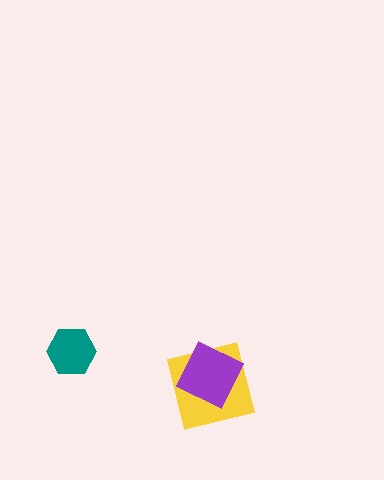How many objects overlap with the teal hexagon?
0 objects overlap with the teal hexagon.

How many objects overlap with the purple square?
1 object overlaps with the purple square.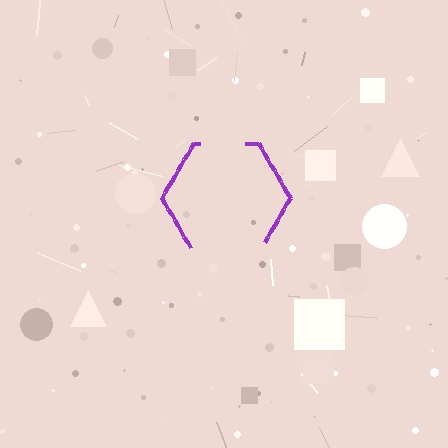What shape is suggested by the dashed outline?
The dashed outline suggests a hexagon.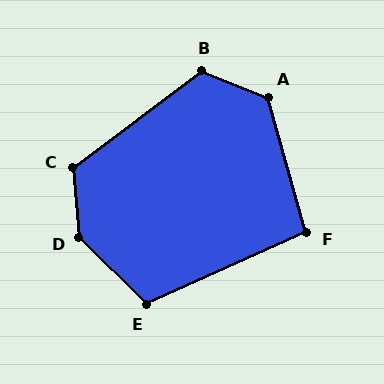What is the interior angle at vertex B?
Approximately 121 degrees (obtuse).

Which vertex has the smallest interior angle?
F, at approximately 99 degrees.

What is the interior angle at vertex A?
Approximately 128 degrees (obtuse).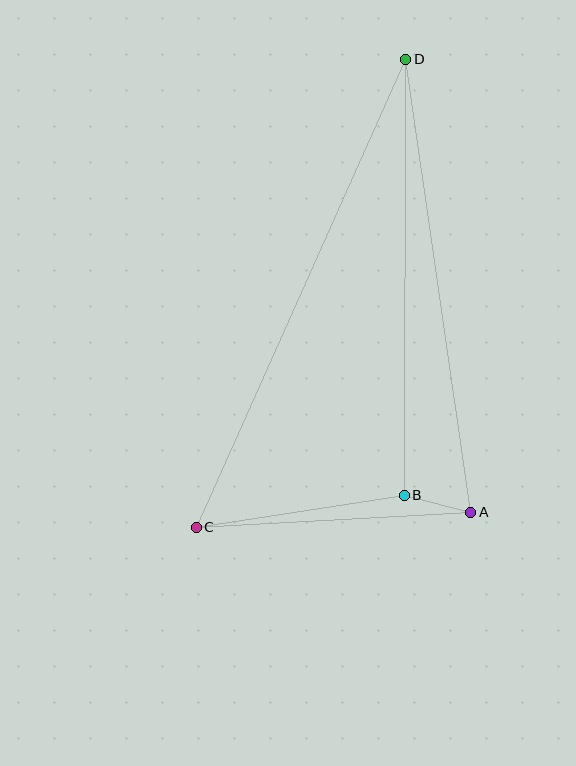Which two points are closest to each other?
Points A and B are closest to each other.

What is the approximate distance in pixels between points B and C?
The distance between B and C is approximately 211 pixels.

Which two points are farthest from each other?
Points C and D are farthest from each other.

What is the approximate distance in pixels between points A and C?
The distance between A and C is approximately 275 pixels.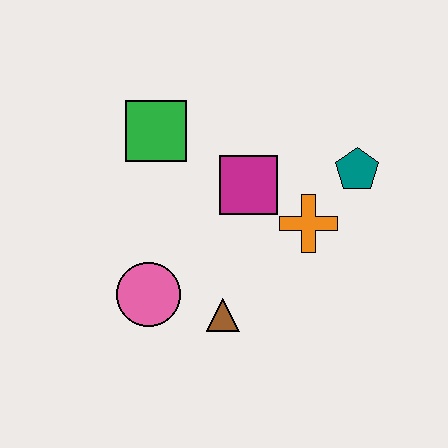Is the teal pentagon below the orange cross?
No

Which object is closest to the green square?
The magenta square is closest to the green square.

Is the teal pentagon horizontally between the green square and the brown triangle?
No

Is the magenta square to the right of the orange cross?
No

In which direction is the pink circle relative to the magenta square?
The pink circle is below the magenta square.